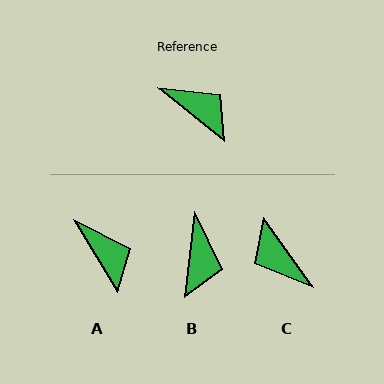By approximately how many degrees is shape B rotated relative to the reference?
Approximately 58 degrees clockwise.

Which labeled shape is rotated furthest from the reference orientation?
C, about 164 degrees away.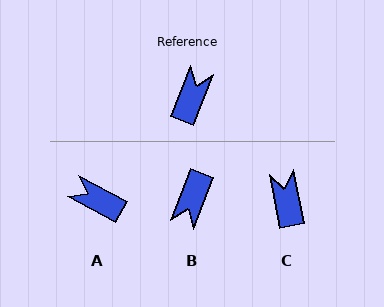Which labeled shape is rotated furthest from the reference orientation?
B, about 179 degrees away.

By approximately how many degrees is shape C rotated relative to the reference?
Approximately 33 degrees counter-clockwise.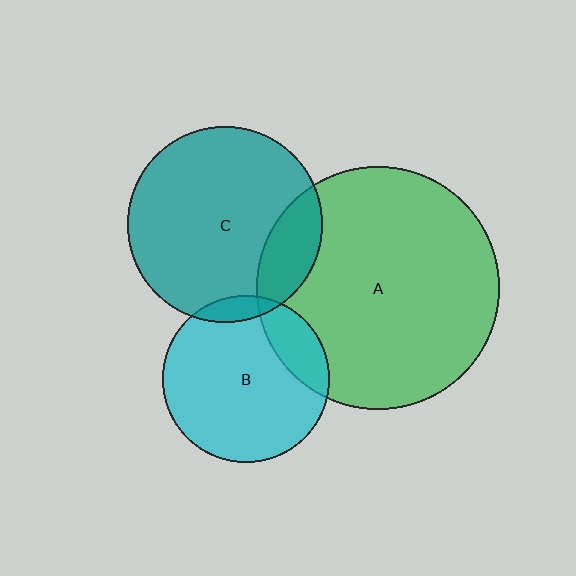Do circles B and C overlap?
Yes.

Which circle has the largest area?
Circle A (green).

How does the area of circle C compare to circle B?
Approximately 1.4 times.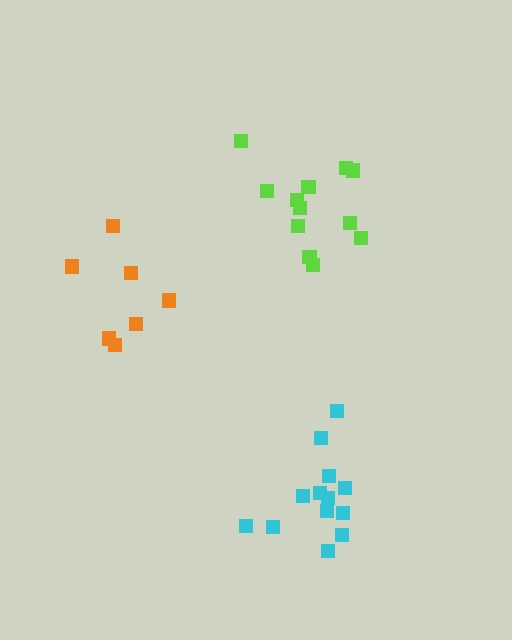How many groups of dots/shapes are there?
There are 3 groups.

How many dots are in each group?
Group 1: 13 dots, Group 2: 7 dots, Group 3: 12 dots (32 total).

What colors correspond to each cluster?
The clusters are colored: cyan, orange, lime.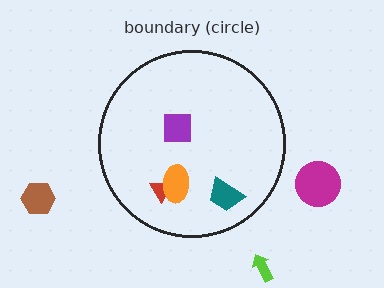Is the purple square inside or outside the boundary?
Inside.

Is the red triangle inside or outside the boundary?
Inside.